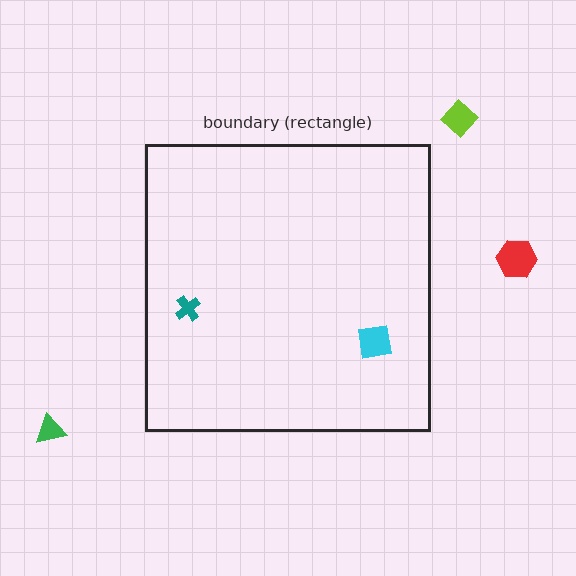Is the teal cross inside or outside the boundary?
Inside.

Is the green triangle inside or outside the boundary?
Outside.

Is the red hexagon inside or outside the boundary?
Outside.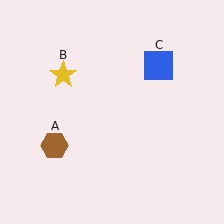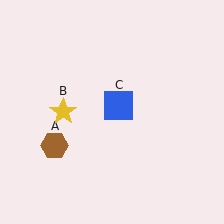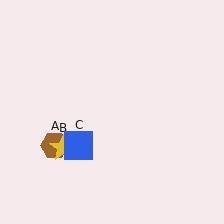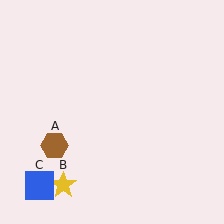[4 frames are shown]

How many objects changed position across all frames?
2 objects changed position: yellow star (object B), blue square (object C).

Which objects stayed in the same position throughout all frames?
Brown hexagon (object A) remained stationary.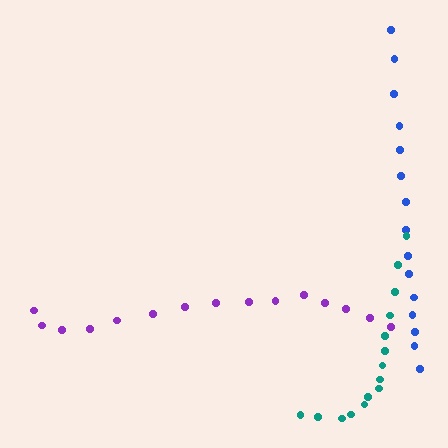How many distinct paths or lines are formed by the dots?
There are 3 distinct paths.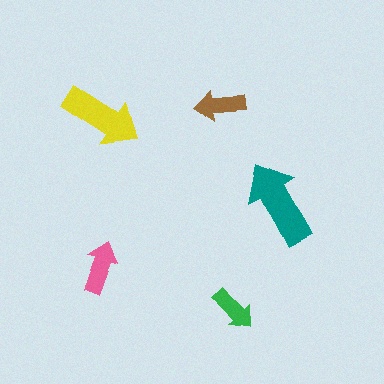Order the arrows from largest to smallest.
the teal one, the yellow one, the pink one, the brown one, the green one.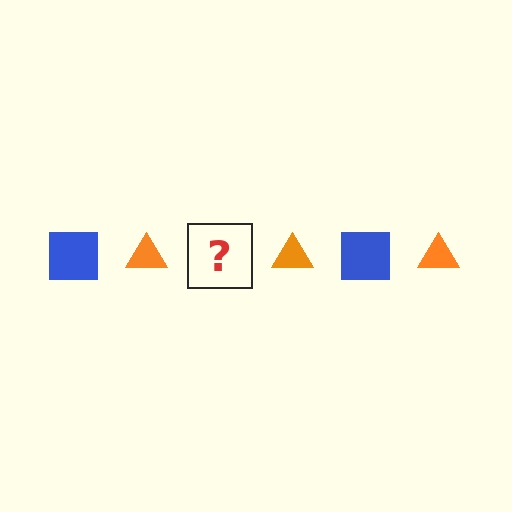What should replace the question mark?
The question mark should be replaced with a blue square.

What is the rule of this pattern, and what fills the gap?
The rule is that the pattern alternates between blue square and orange triangle. The gap should be filled with a blue square.